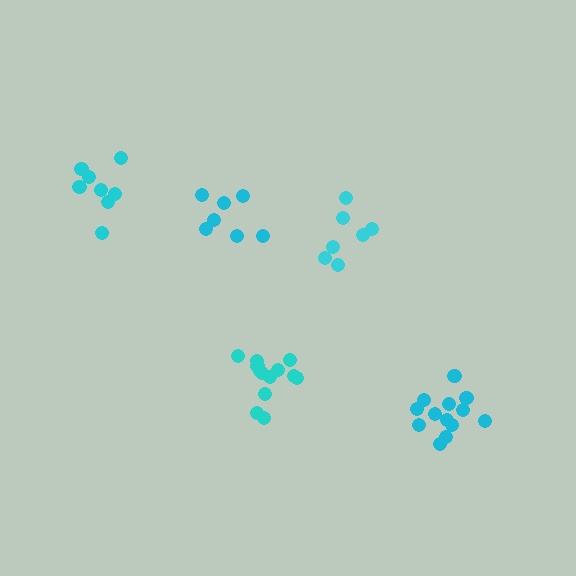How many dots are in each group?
Group 1: 13 dots, Group 2: 7 dots, Group 3: 13 dots, Group 4: 7 dots, Group 5: 8 dots (48 total).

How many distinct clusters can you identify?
There are 5 distinct clusters.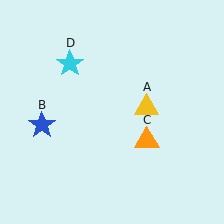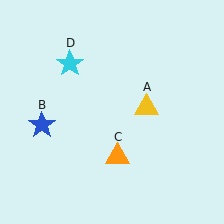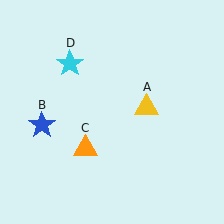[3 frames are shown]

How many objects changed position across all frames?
1 object changed position: orange triangle (object C).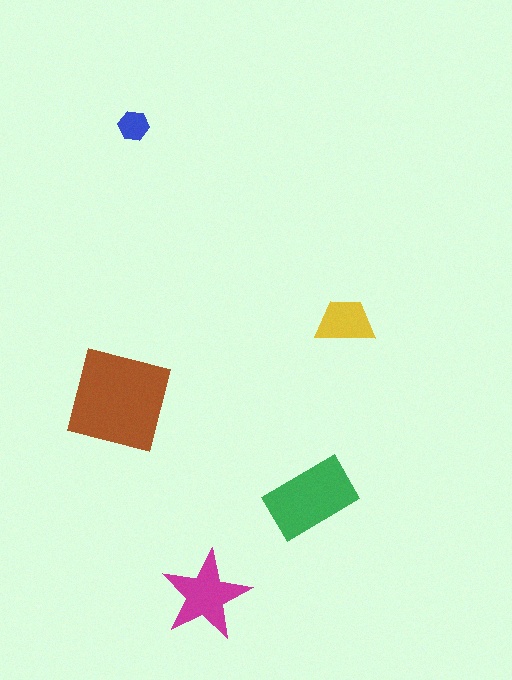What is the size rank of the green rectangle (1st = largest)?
2nd.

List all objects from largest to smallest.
The brown square, the green rectangle, the magenta star, the yellow trapezoid, the blue hexagon.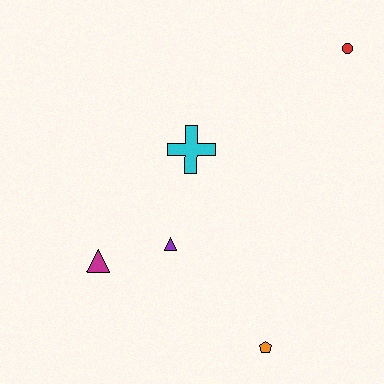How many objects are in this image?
There are 5 objects.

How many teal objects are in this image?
There are no teal objects.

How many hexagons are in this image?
There are no hexagons.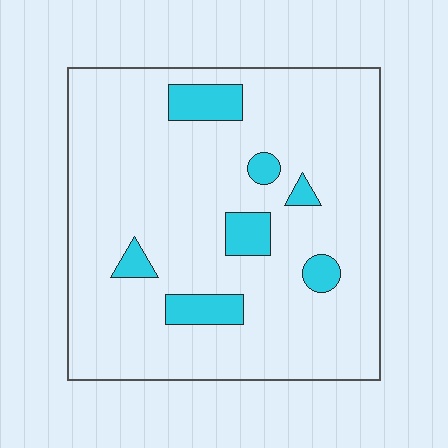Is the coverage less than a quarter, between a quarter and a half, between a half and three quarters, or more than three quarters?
Less than a quarter.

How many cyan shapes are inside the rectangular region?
7.